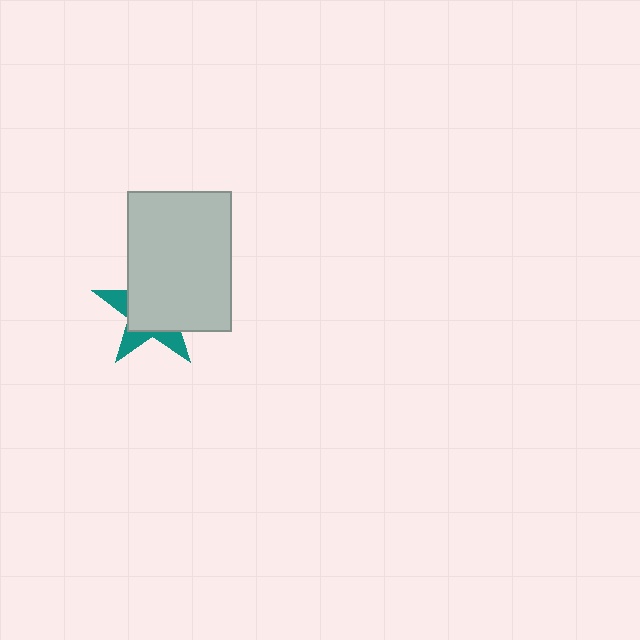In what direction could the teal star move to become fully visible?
The teal star could move toward the lower-left. That would shift it out from behind the light gray rectangle entirely.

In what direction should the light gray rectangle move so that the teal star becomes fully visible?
The light gray rectangle should move toward the upper-right. That is the shortest direction to clear the overlap and leave the teal star fully visible.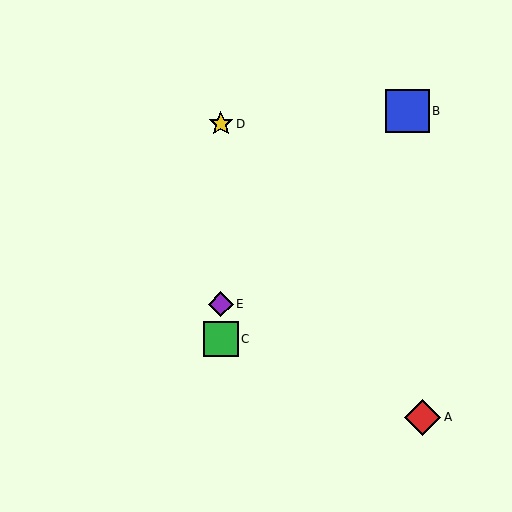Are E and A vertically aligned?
No, E is at x≈221 and A is at x≈422.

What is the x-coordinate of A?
Object A is at x≈422.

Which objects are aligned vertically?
Objects C, D, E are aligned vertically.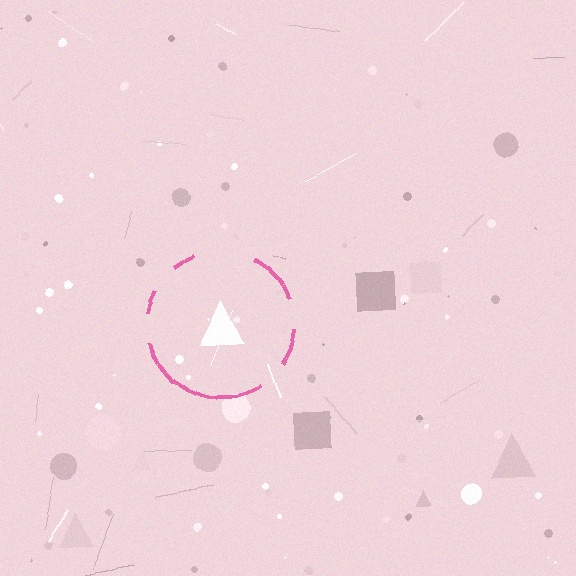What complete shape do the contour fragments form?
The contour fragments form a circle.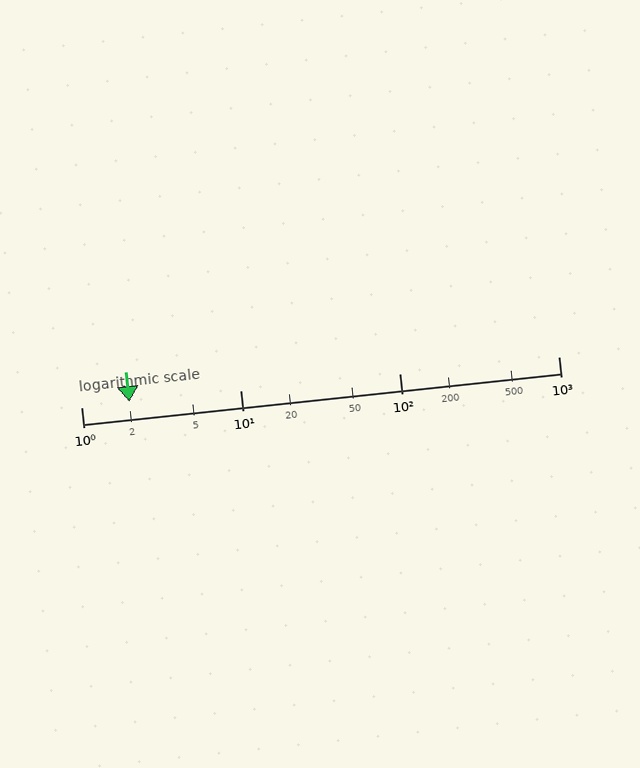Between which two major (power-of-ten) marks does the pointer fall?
The pointer is between 1 and 10.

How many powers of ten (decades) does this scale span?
The scale spans 3 decades, from 1 to 1000.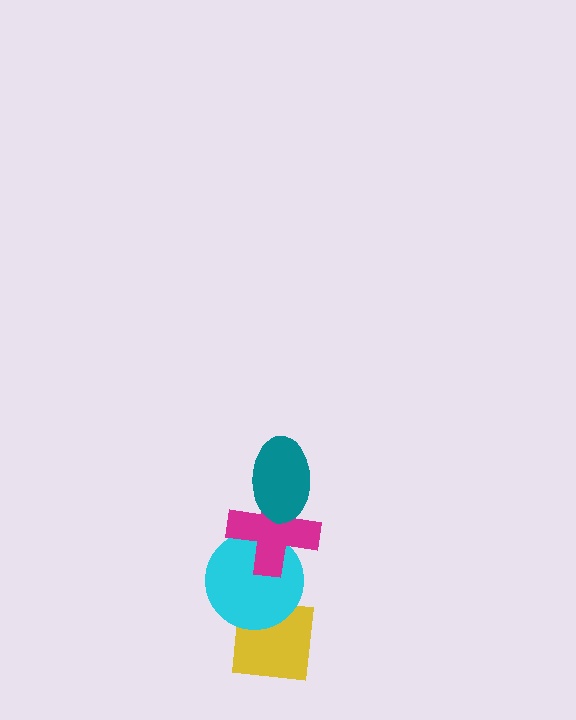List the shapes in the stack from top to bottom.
From top to bottom: the teal ellipse, the magenta cross, the cyan circle, the yellow square.